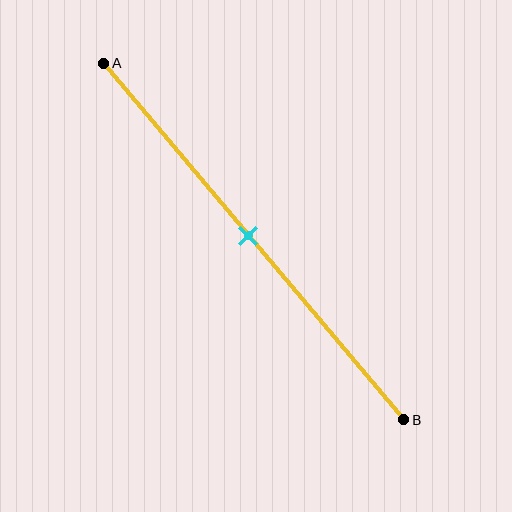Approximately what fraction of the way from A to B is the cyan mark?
The cyan mark is approximately 50% of the way from A to B.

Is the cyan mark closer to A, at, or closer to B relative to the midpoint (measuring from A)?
The cyan mark is approximately at the midpoint of segment AB.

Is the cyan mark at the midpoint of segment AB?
Yes, the mark is approximately at the midpoint.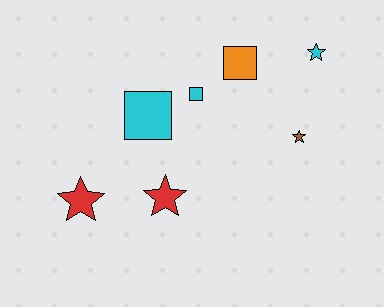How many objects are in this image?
There are 7 objects.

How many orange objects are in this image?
There is 1 orange object.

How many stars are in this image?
There are 4 stars.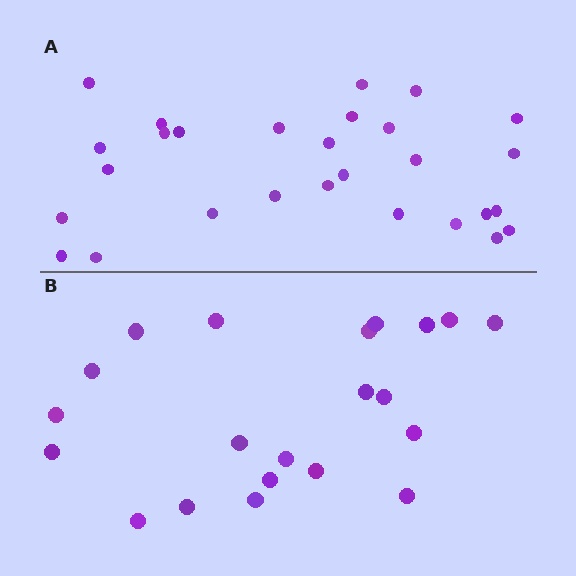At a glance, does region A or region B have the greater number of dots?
Region A (the top region) has more dots.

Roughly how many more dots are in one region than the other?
Region A has roughly 8 or so more dots than region B.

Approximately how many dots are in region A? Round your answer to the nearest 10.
About 30 dots. (The exact count is 28, which rounds to 30.)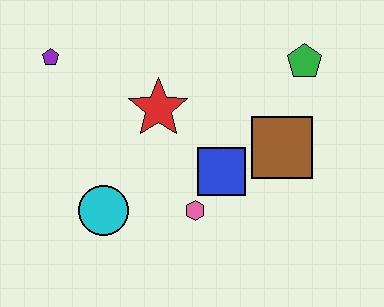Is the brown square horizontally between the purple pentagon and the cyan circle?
No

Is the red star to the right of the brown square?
No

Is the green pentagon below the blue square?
No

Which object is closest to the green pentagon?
The brown square is closest to the green pentagon.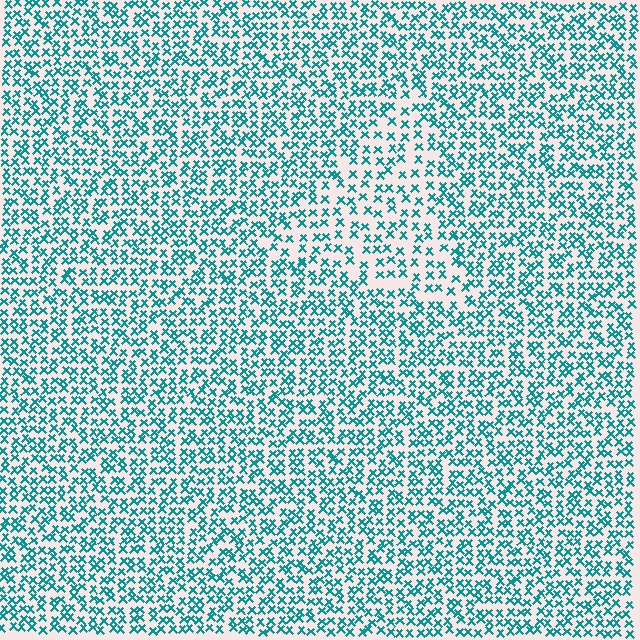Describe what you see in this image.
The image contains small teal elements arranged at two different densities. A triangle-shaped region is visible where the elements are less densely packed than the surrounding area.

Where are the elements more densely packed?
The elements are more densely packed outside the triangle boundary.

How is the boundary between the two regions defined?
The boundary is defined by a change in element density (approximately 1.7x ratio). All elements are the same color, size, and shape.